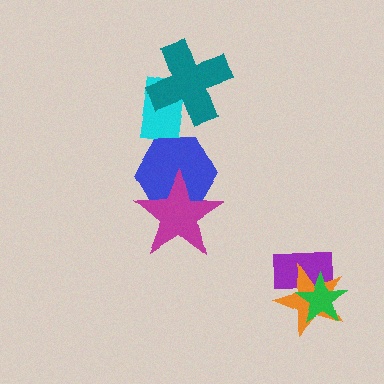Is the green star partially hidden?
No, no other shape covers it.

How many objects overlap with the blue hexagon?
1 object overlaps with the blue hexagon.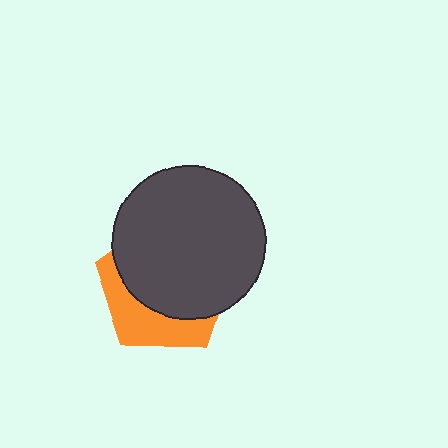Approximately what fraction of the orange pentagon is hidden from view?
Roughly 66% of the orange pentagon is hidden behind the dark gray circle.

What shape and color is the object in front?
The object in front is a dark gray circle.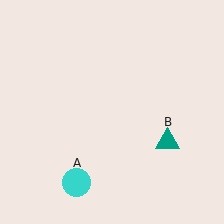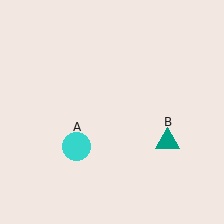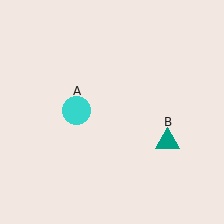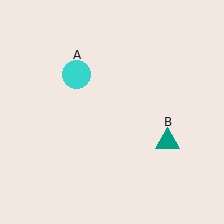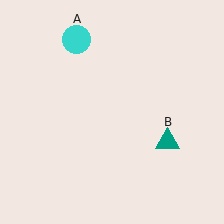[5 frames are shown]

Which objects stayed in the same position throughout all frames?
Teal triangle (object B) remained stationary.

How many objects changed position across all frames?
1 object changed position: cyan circle (object A).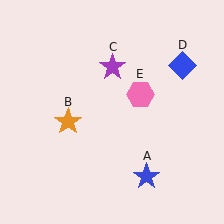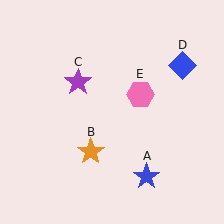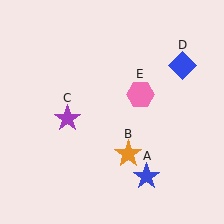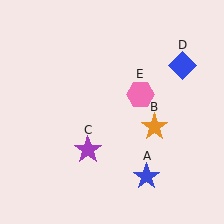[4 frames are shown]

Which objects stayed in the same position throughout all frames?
Blue star (object A) and blue diamond (object D) and pink hexagon (object E) remained stationary.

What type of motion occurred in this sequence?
The orange star (object B), purple star (object C) rotated counterclockwise around the center of the scene.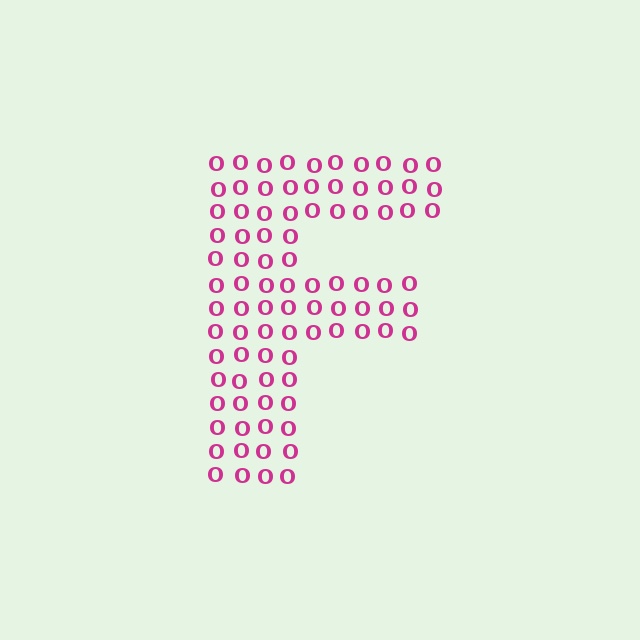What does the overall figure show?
The overall figure shows the letter F.